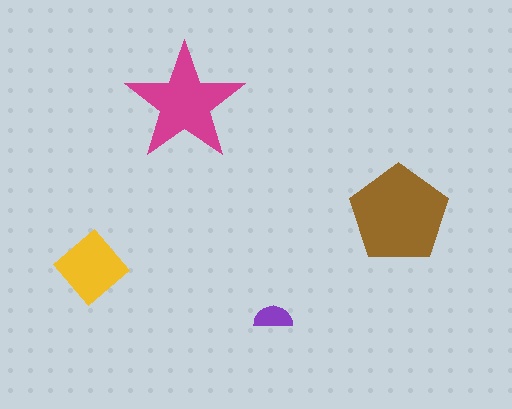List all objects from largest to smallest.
The brown pentagon, the magenta star, the yellow diamond, the purple semicircle.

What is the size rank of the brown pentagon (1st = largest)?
1st.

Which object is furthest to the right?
The brown pentagon is rightmost.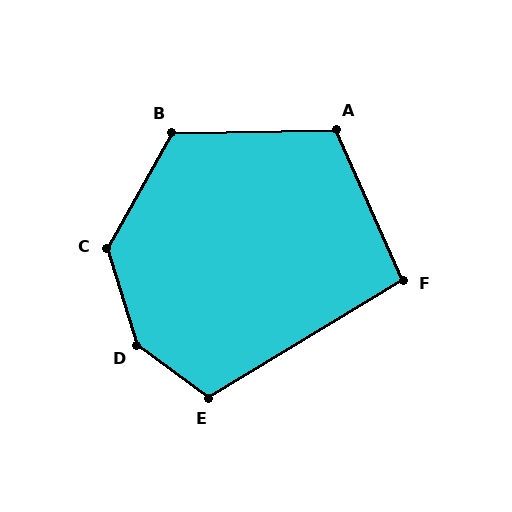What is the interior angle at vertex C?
Approximately 134 degrees (obtuse).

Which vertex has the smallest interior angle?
F, at approximately 97 degrees.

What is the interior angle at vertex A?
Approximately 113 degrees (obtuse).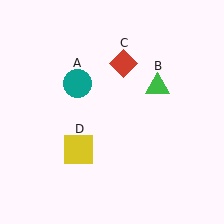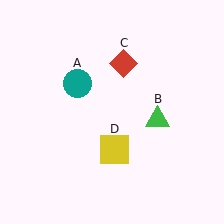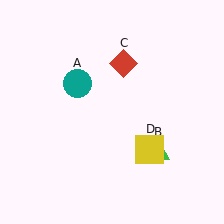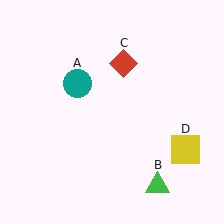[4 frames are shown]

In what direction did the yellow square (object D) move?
The yellow square (object D) moved right.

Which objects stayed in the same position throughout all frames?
Teal circle (object A) and red diamond (object C) remained stationary.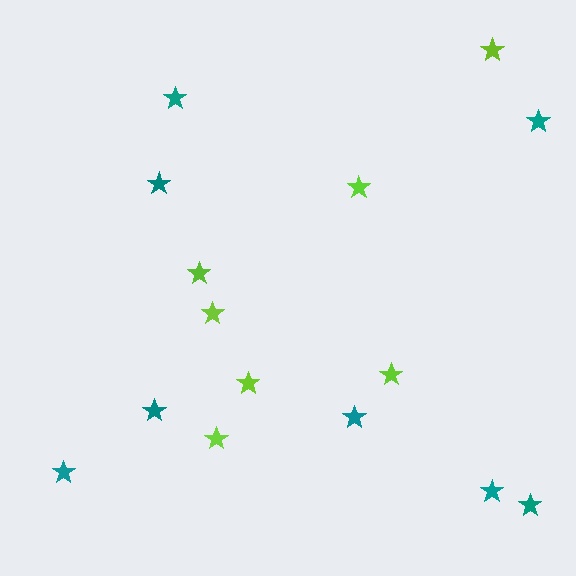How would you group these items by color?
There are 2 groups: one group of lime stars (7) and one group of teal stars (8).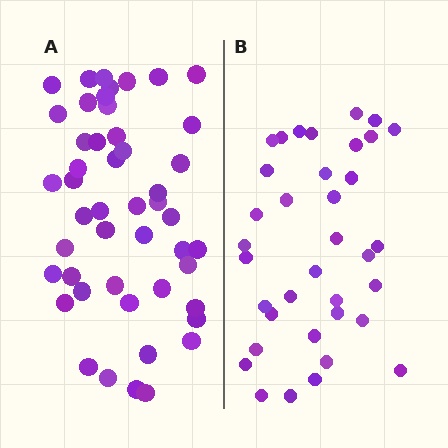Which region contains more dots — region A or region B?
Region A (the left region) has more dots.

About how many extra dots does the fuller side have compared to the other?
Region A has roughly 12 or so more dots than region B.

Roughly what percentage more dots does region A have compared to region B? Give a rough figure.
About 35% more.